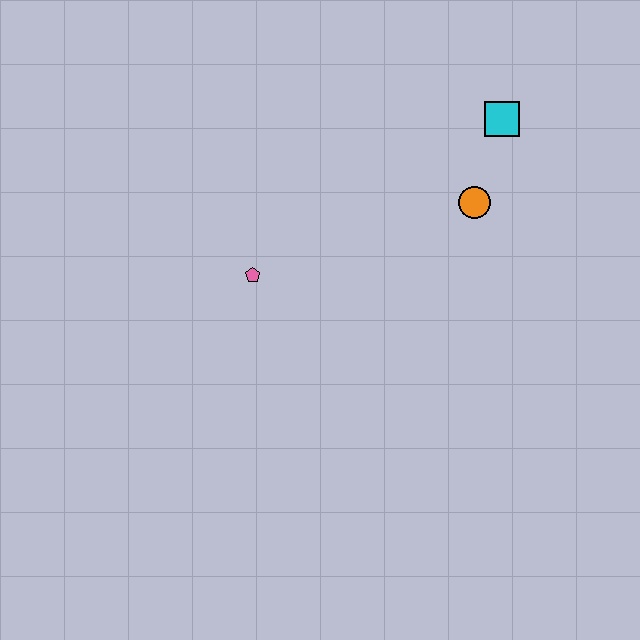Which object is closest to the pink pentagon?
The orange circle is closest to the pink pentagon.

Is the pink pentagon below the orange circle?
Yes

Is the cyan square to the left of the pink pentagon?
No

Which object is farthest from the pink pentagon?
The cyan square is farthest from the pink pentagon.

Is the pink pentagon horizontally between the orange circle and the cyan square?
No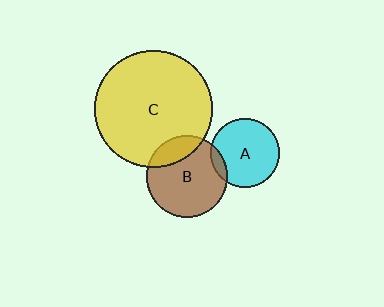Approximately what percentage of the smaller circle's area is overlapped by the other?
Approximately 10%.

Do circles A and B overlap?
Yes.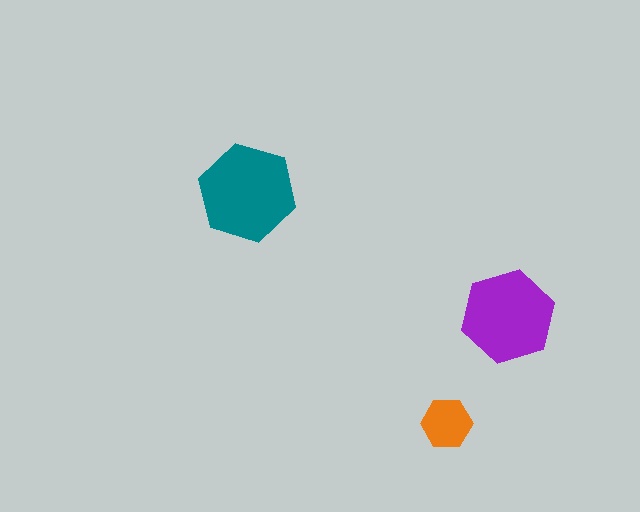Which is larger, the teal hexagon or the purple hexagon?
The teal one.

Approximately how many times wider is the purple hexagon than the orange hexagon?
About 2 times wider.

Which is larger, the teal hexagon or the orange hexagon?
The teal one.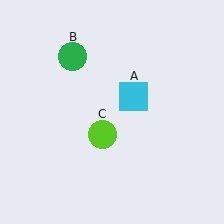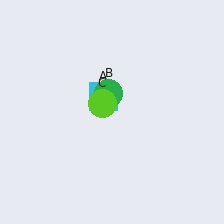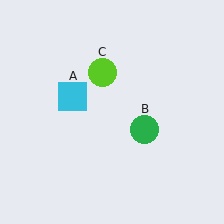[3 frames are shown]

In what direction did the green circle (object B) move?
The green circle (object B) moved down and to the right.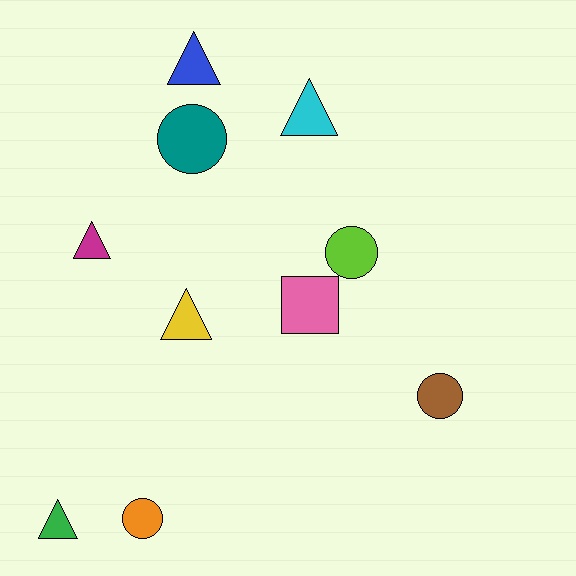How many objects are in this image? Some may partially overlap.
There are 10 objects.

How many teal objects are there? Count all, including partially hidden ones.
There is 1 teal object.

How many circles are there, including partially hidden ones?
There are 4 circles.